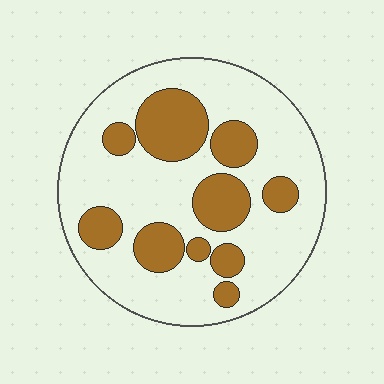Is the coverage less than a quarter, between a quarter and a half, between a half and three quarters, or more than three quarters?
Between a quarter and a half.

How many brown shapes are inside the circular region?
10.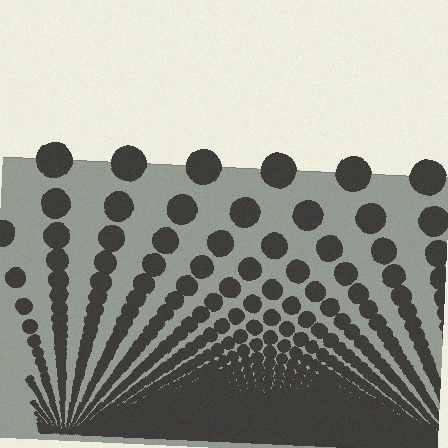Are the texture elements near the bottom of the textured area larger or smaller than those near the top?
Smaller. The gradient is inverted — elements near the bottom are smaller and denser.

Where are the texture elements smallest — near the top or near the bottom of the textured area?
Near the bottom.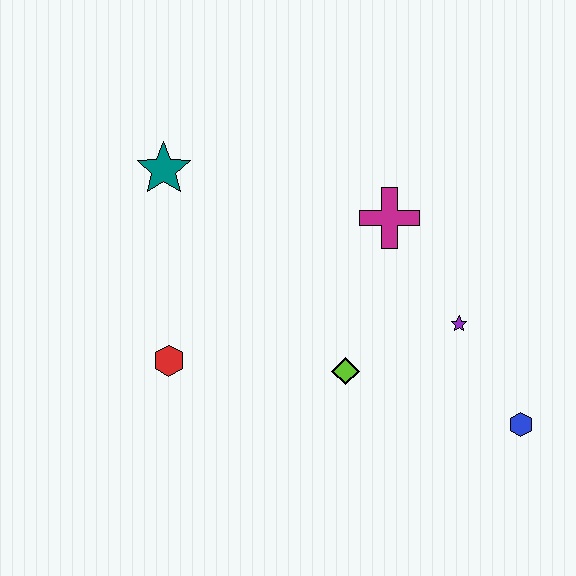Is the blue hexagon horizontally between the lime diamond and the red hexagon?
No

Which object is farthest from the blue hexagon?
The teal star is farthest from the blue hexagon.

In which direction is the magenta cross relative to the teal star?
The magenta cross is to the right of the teal star.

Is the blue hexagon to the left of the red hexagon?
No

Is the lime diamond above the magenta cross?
No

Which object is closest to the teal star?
The red hexagon is closest to the teal star.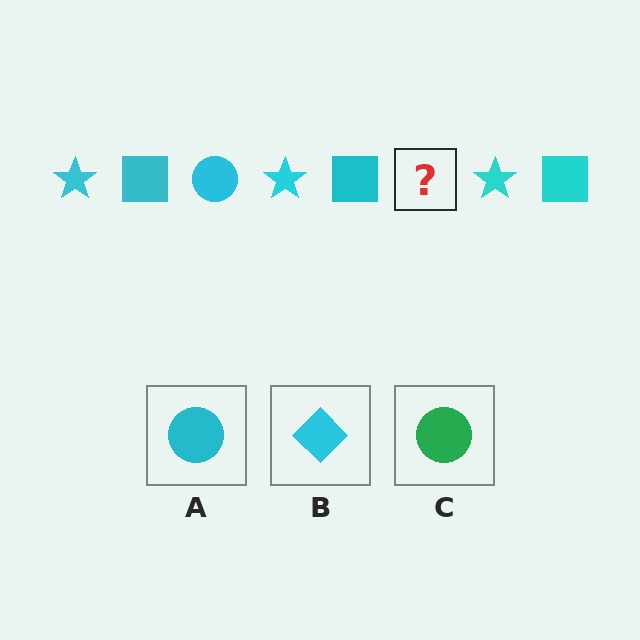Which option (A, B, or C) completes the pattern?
A.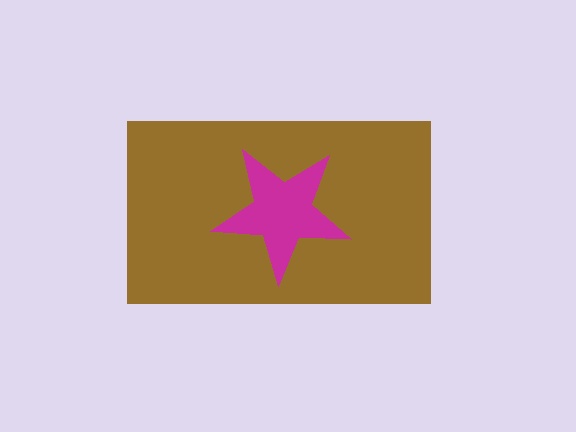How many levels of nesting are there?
2.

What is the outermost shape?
The brown rectangle.